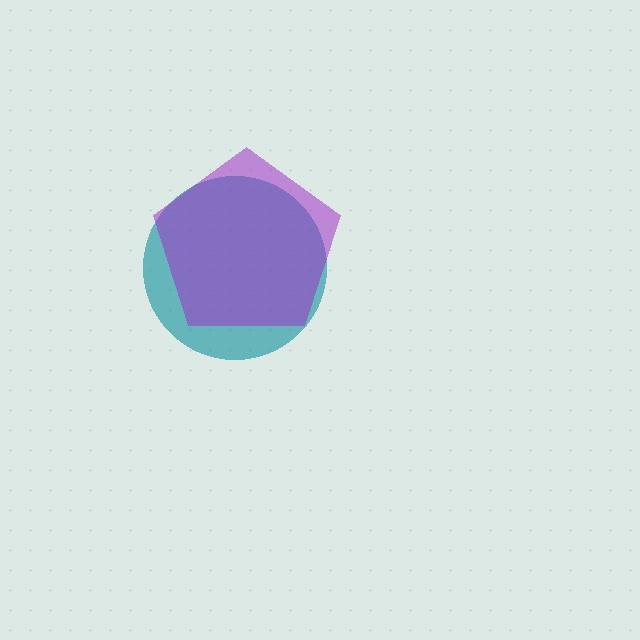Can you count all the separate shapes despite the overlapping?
Yes, there are 2 separate shapes.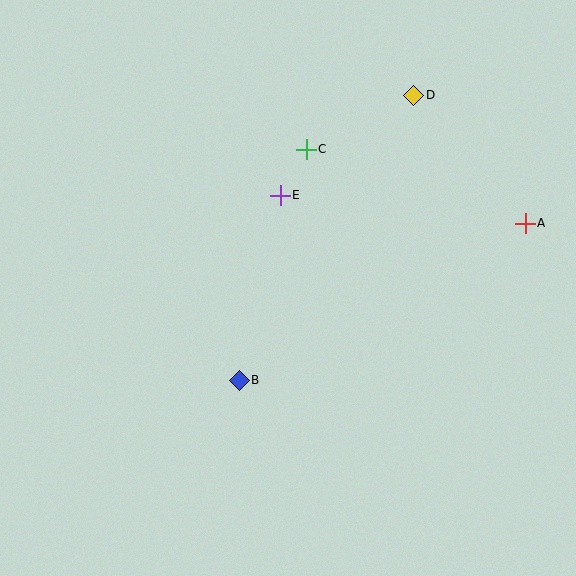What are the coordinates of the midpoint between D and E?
The midpoint between D and E is at (347, 145).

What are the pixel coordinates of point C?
Point C is at (306, 149).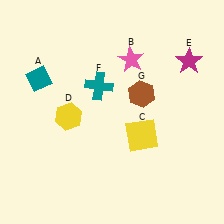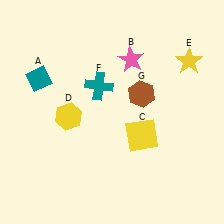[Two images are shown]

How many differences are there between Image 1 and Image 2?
There is 1 difference between the two images.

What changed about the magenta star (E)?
In Image 1, E is magenta. In Image 2, it changed to yellow.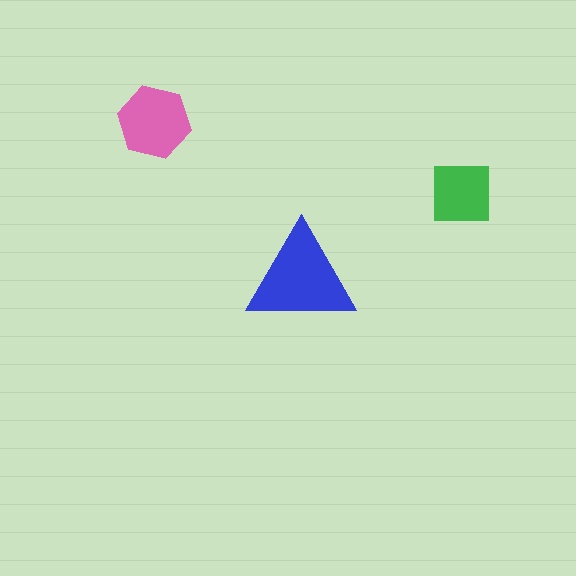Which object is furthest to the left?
The pink hexagon is leftmost.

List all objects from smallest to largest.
The green square, the pink hexagon, the blue triangle.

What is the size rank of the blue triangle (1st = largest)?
1st.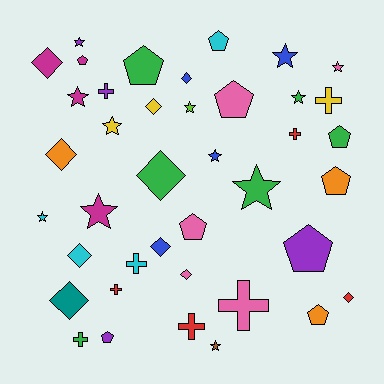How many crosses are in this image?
There are 8 crosses.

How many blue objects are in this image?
There are 4 blue objects.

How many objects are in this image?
There are 40 objects.